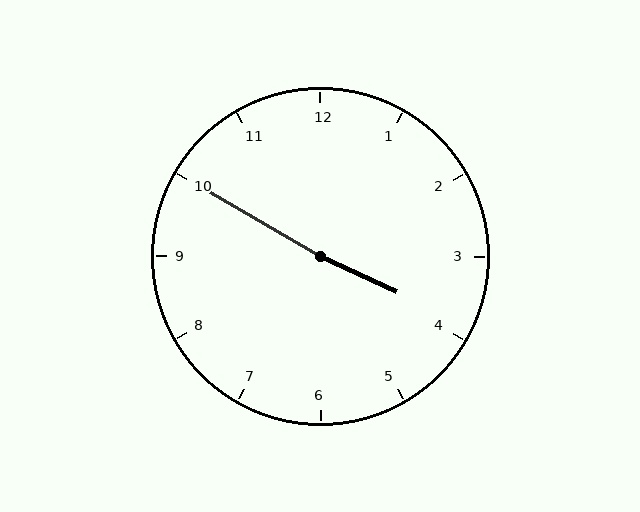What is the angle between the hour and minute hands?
Approximately 175 degrees.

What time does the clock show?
3:50.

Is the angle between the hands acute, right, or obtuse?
It is obtuse.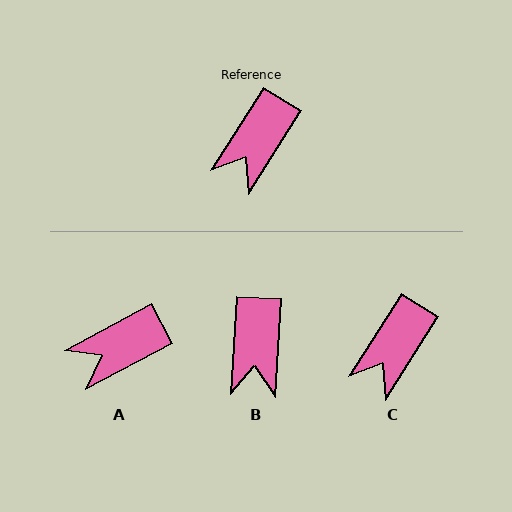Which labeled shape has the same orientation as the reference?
C.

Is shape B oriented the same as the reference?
No, it is off by about 29 degrees.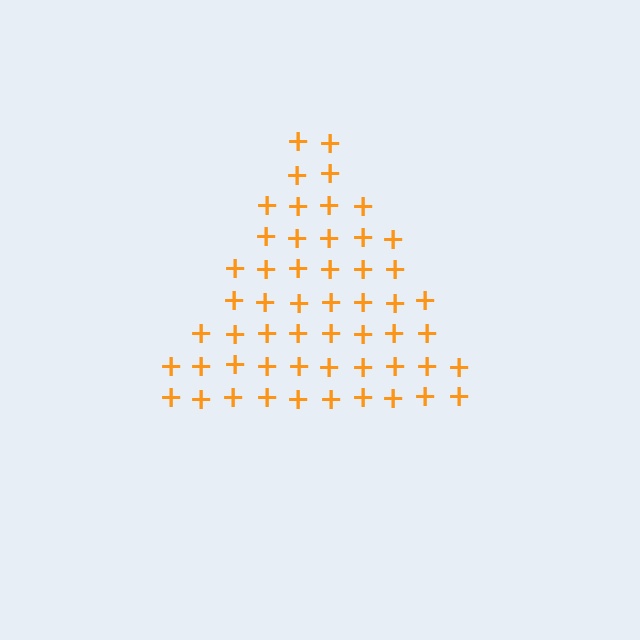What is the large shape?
The large shape is a triangle.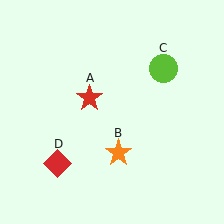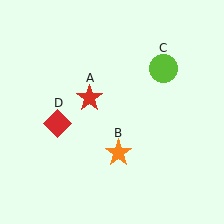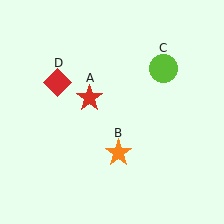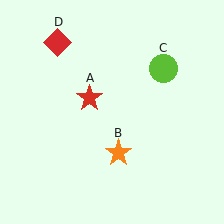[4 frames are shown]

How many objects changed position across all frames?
1 object changed position: red diamond (object D).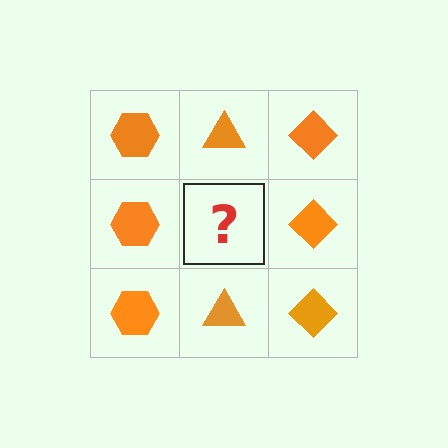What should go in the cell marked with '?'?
The missing cell should contain an orange triangle.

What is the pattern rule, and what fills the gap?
The rule is that each column has a consistent shape. The gap should be filled with an orange triangle.